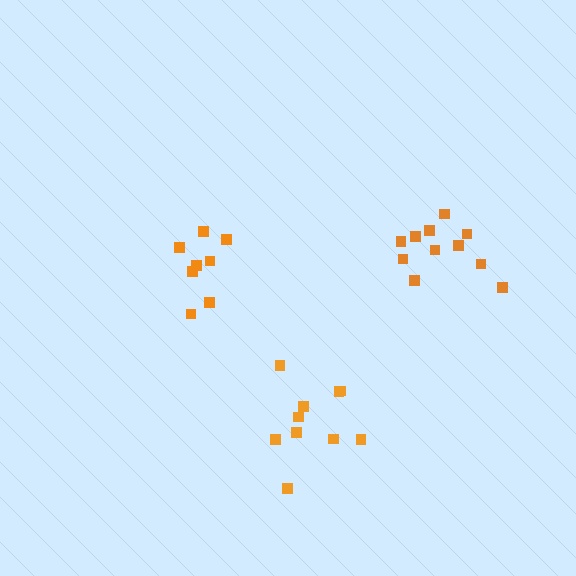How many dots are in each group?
Group 1: 11 dots, Group 2: 8 dots, Group 3: 10 dots (29 total).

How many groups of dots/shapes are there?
There are 3 groups.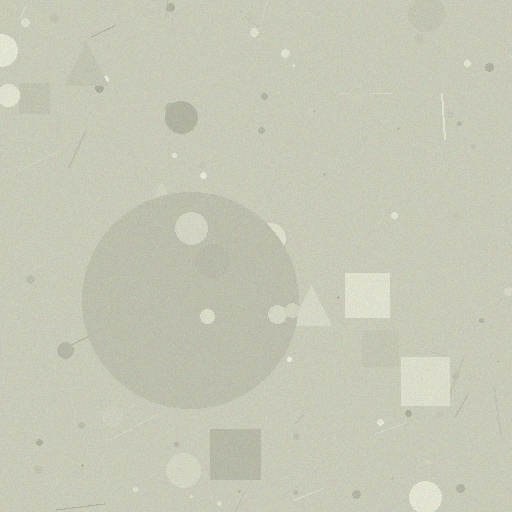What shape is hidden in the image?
A circle is hidden in the image.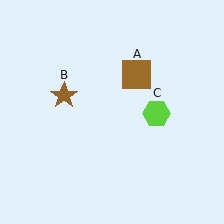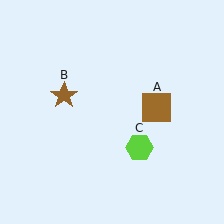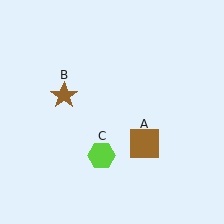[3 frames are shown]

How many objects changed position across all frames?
2 objects changed position: brown square (object A), lime hexagon (object C).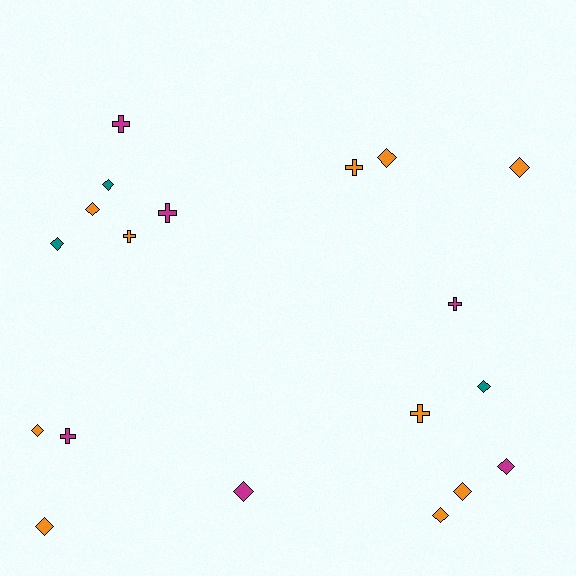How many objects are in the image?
There are 19 objects.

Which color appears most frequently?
Orange, with 10 objects.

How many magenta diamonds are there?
There are 2 magenta diamonds.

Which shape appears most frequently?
Diamond, with 12 objects.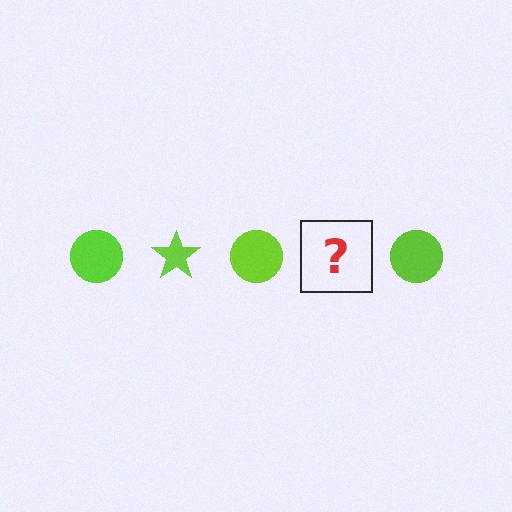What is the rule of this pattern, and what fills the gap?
The rule is that the pattern cycles through circle, star shapes in lime. The gap should be filled with a lime star.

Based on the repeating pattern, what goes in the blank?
The blank should be a lime star.